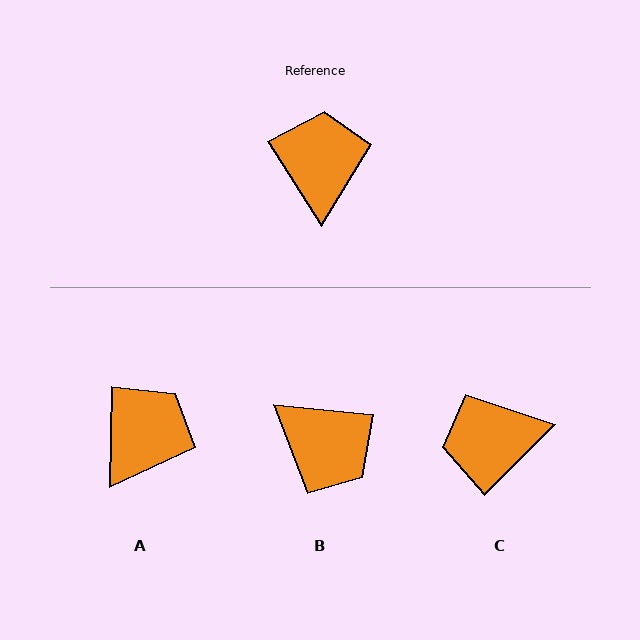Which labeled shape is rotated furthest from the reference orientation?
B, about 128 degrees away.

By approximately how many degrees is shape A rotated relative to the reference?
Approximately 33 degrees clockwise.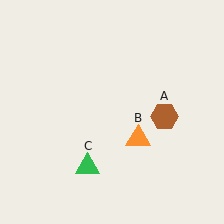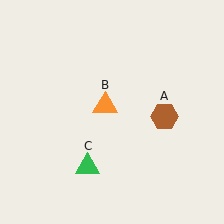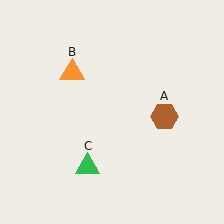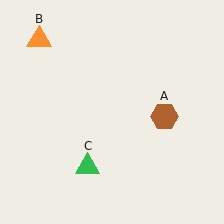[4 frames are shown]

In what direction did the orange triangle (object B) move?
The orange triangle (object B) moved up and to the left.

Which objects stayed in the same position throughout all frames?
Brown hexagon (object A) and green triangle (object C) remained stationary.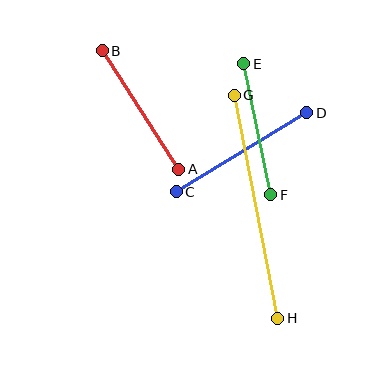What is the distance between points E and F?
The distance is approximately 134 pixels.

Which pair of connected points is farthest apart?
Points G and H are farthest apart.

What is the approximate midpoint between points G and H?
The midpoint is at approximately (256, 207) pixels.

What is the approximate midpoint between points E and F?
The midpoint is at approximately (257, 129) pixels.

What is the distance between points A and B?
The distance is approximately 141 pixels.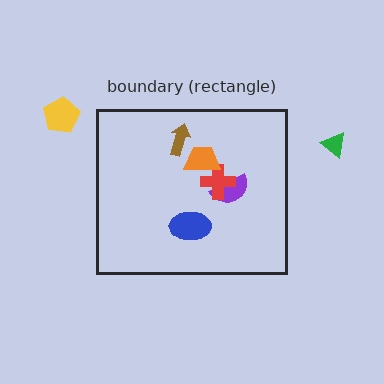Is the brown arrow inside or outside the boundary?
Inside.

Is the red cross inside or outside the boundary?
Inside.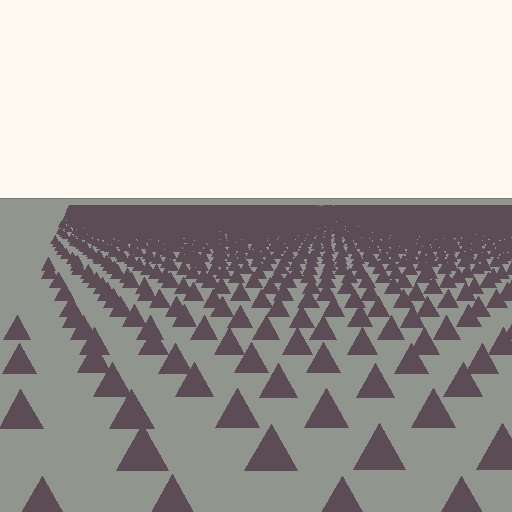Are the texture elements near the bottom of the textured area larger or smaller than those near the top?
Larger. Near the bottom, elements are closer to the viewer and appear at a bigger on-screen size.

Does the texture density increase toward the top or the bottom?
Density increases toward the top.